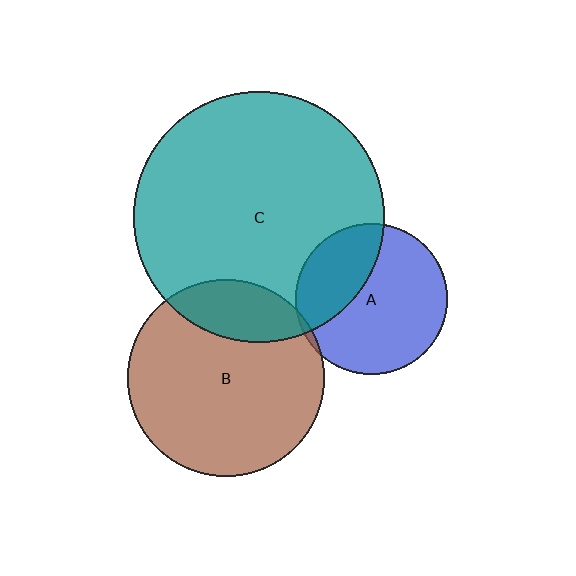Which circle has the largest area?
Circle C (teal).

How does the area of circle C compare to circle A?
Approximately 2.7 times.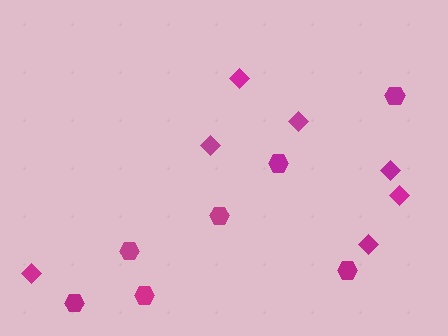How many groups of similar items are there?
There are 2 groups: one group of hexagons (7) and one group of diamonds (7).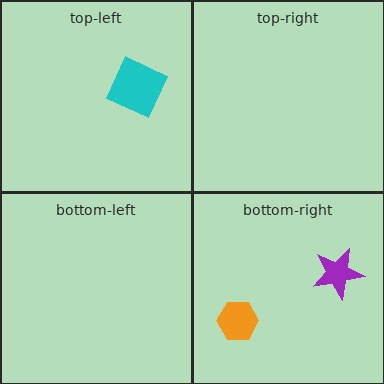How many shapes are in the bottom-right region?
2.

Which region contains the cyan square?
The top-left region.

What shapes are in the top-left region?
The cyan square.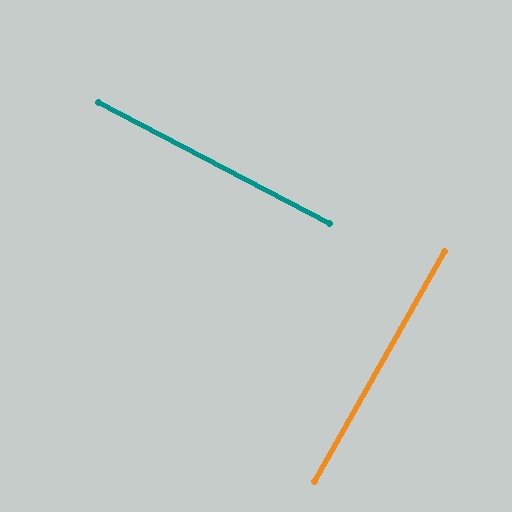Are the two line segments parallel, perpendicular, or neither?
Perpendicular — they meet at approximately 88°.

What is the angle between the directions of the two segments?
Approximately 88 degrees.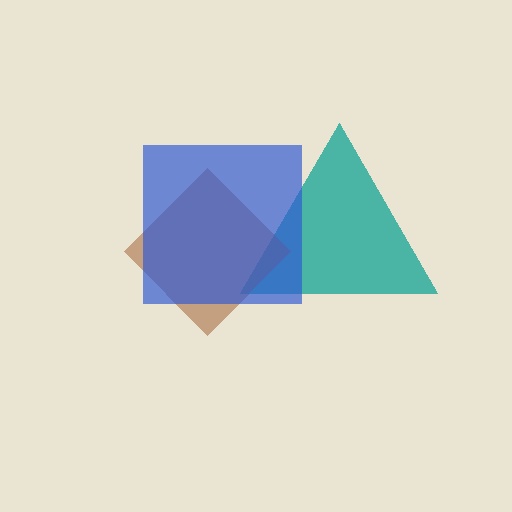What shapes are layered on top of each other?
The layered shapes are: a teal triangle, a brown diamond, a blue square.